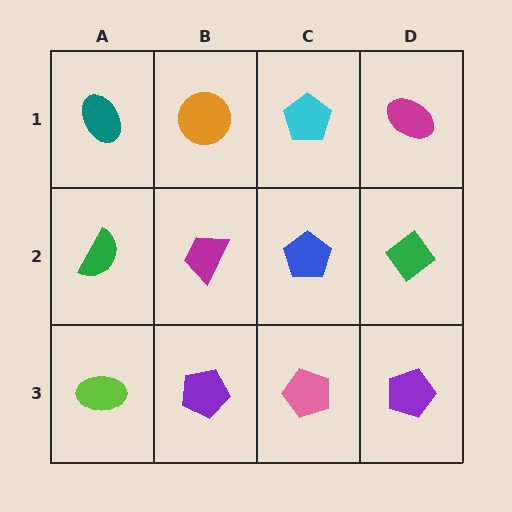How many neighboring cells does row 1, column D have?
2.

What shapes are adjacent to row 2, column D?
A magenta ellipse (row 1, column D), a purple pentagon (row 3, column D), a blue pentagon (row 2, column C).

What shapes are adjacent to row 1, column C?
A blue pentagon (row 2, column C), an orange circle (row 1, column B), a magenta ellipse (row 1, column D).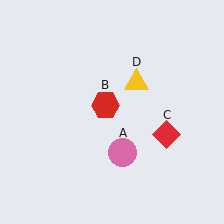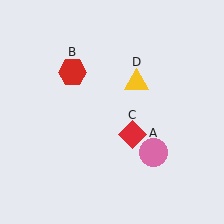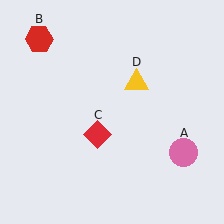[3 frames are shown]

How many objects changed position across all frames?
3 objects changed position: pink circle (object A), red hexagon (object B), red diamond (object C).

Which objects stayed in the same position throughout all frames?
Yellow triangle (object D) remained stationary.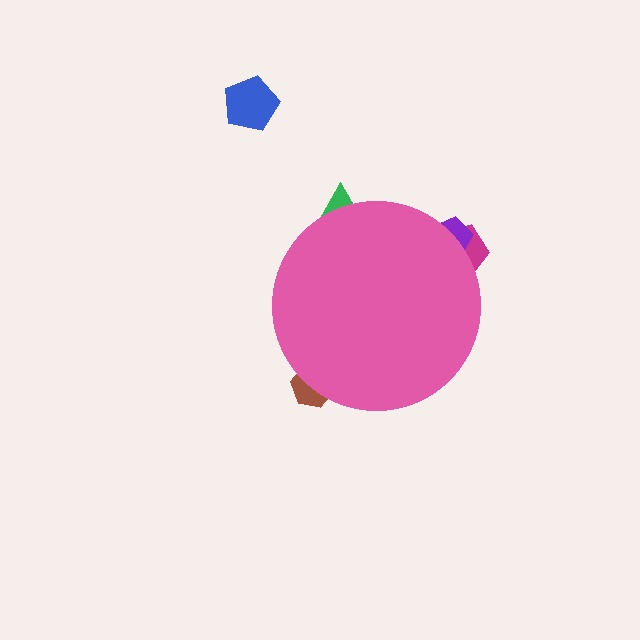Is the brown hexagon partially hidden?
Yes, the brown hexagon is partially hidden behind the pink circle.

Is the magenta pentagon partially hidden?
Yes, the magenta pentagon is partially hidden behind the pink circle.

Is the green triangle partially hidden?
Yes, the green triangle is partially hidden behind the pink circle.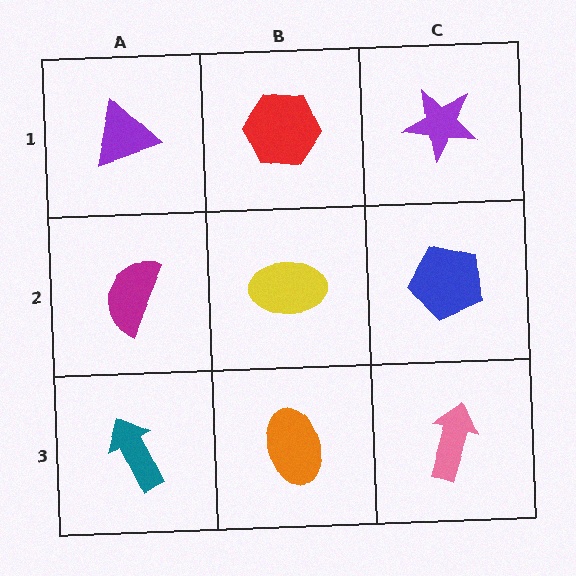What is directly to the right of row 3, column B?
A pink arrow.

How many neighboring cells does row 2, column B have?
4.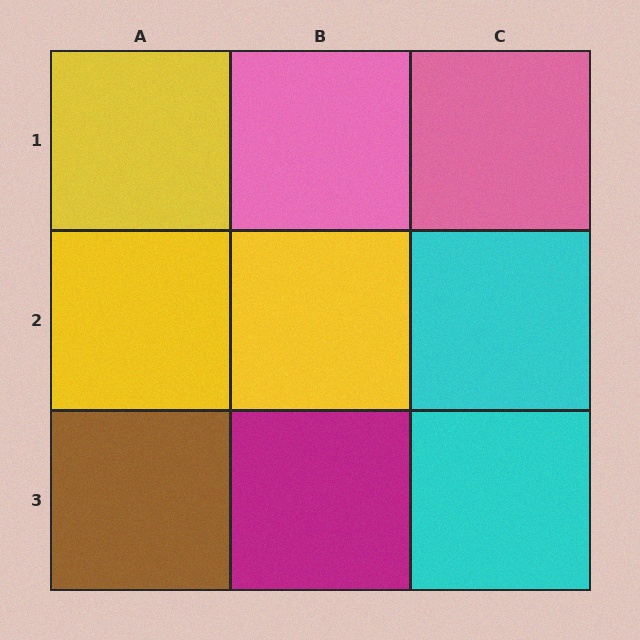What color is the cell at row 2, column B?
Yellow.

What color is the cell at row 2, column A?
Yellow.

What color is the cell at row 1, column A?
Yellow.